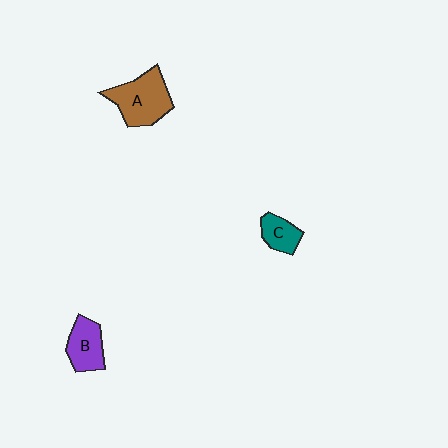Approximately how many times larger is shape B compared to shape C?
Approximately 1.4 times.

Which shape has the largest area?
Shape A (brown).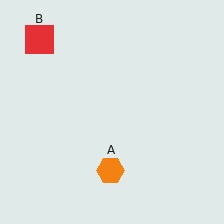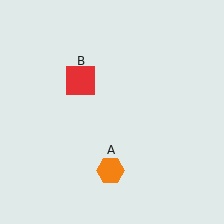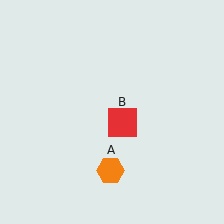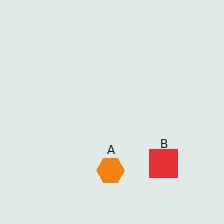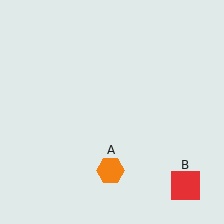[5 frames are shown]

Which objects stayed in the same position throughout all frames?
Orange hexagon (object A) remained stationary.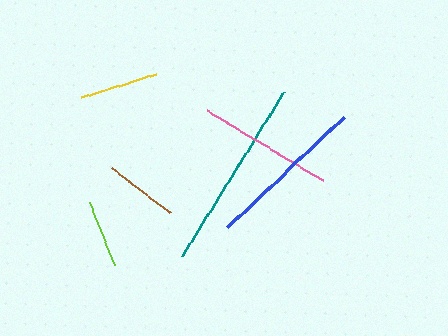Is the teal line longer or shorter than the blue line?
The teal line is longer than the blue line.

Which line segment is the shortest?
The lime line is the shortest at approximately 69 pixels.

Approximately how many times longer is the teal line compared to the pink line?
The teal line is approximately 1.4 times the length of the pink line.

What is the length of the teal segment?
The teal segment is approximately 193 pixels long.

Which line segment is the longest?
The teal line is the longest at approximately 193 pixels.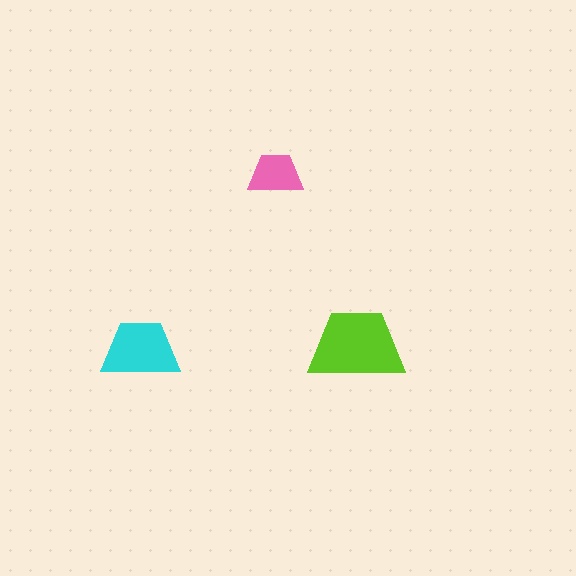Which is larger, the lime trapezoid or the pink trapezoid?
The lime one.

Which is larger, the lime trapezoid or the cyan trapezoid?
The lime one.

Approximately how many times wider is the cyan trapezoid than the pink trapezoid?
About 1.5 times wider.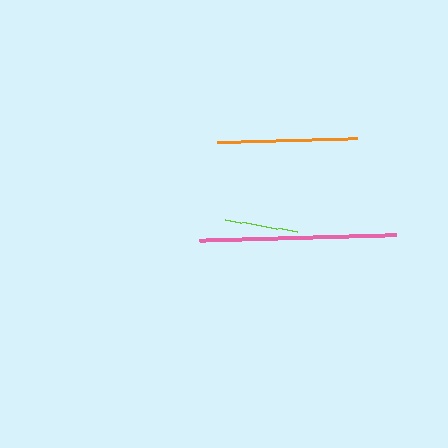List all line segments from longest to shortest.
From longest to shortest: pink, orange, lime.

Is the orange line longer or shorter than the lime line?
The orange line is longer than the lime line.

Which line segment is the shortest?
The lime line is the shortest at approximately 74 pixels.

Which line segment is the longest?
The pink line is the longest at approximately 196 pixels.